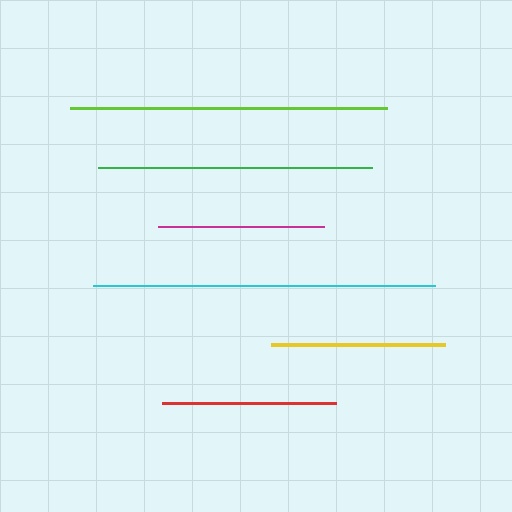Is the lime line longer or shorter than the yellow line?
The lime line is longer than the yellow line.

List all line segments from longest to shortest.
From longest to shortest: cyan, lime, green, yellow, red, magenta.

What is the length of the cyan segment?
The cyan segment is approximately 342 pixels long.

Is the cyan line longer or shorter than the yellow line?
The cyan line is longer than the yellow line.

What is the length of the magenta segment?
The magenta segment is approximately 166 pixels long.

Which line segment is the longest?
The cyan line is the longest at approximately 342 pixels.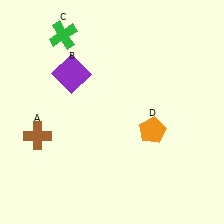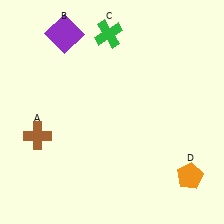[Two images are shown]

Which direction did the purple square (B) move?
The purple square (B) moved up.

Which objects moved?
The objects that moved are: the purple square (B), the green cross (C), the orange pentagon (D).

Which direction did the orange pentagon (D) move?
The orange pentagon (D) moved down.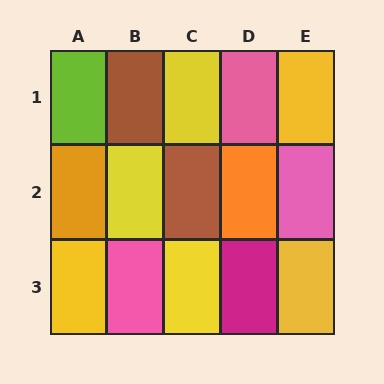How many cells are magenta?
1 cell is magenta.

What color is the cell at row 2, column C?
Brown.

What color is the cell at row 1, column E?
Yellow.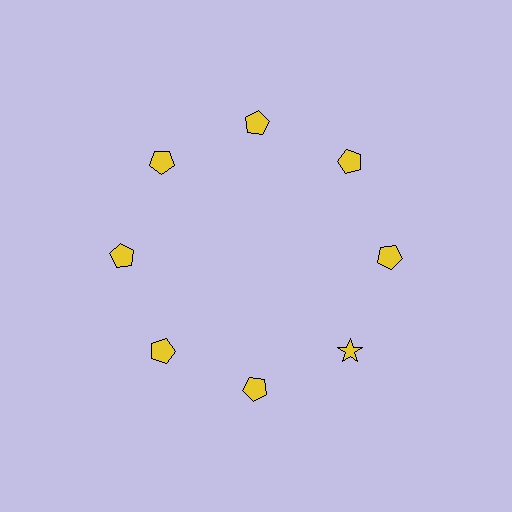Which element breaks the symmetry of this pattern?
The yellow star at roughly the 4 o'clock position breaks the symmetry. All other shapes are yellow pentagons.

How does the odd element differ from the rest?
It has a different shape: star instead of pentagon.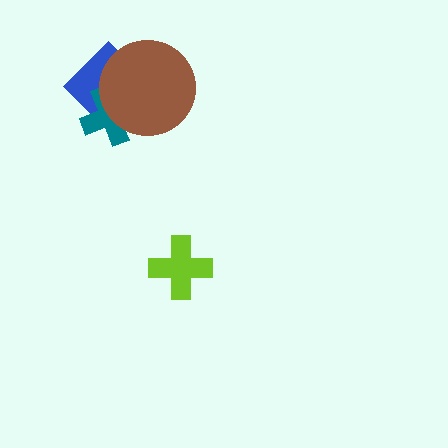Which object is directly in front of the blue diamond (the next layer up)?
The teal cross is directly in front of the blue diamond.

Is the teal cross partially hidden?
Yes, it is partially covered by another shape.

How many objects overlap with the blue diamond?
2 objects overlap with the blue diamond.